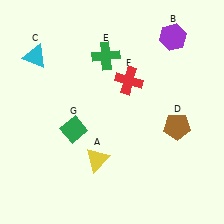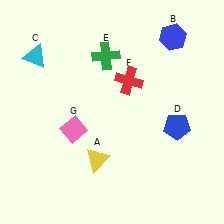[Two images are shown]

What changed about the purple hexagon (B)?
In Image 1, B is purple. In Image 2, it changed to blue.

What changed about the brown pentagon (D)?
In Image 1, D is brown. In Image 2, it changed to blue.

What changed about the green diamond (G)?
In Image 1, G is green. In Image 2, it changed to pink.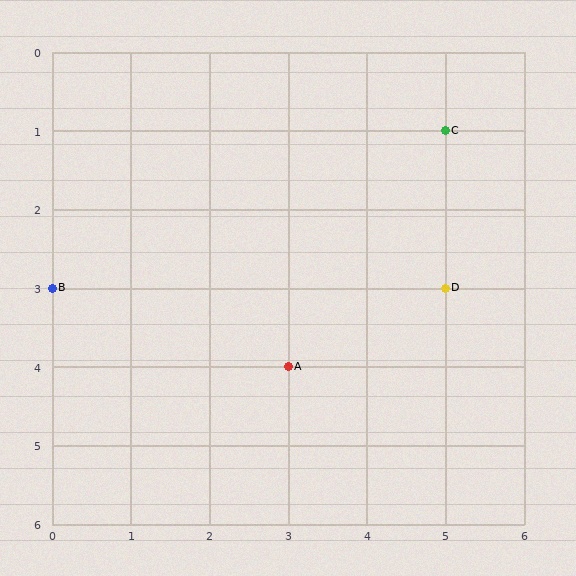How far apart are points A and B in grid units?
Points A and B are 3 columns and 1 row apart (about 3.2 grid units diagonally).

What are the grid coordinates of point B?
Point B is at grid coordinates (0, 3).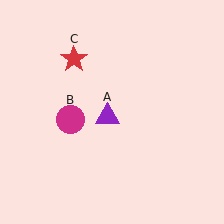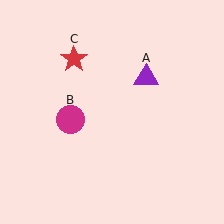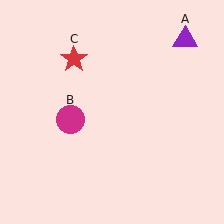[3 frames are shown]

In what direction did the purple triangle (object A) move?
The purple triangle (object A) moved up and to the right.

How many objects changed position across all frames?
1 object changed position: purple triangle (object A).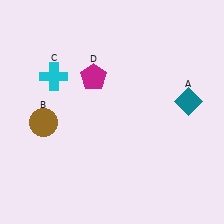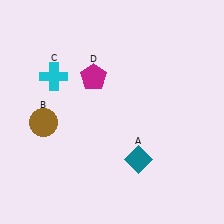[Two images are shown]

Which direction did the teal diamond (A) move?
The teal diamond (A) moved down.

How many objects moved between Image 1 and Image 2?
1 object moved between the two images.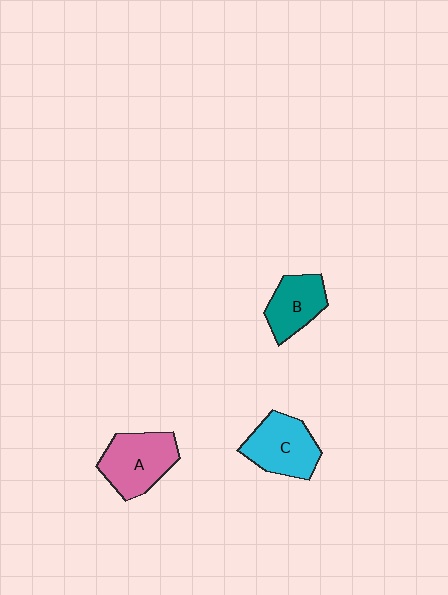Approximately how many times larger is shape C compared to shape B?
Approximately 1.3 times.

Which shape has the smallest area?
Shape B (teal).